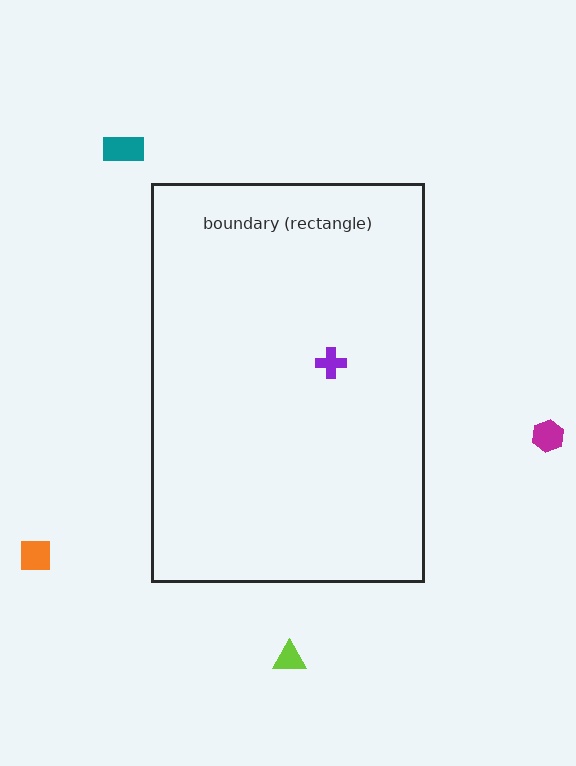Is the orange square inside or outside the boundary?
Outside.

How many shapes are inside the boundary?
1 inside, 4 outside.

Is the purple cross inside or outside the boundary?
Inside.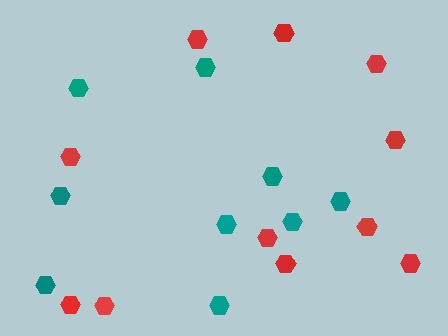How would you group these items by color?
There are 2 groups: one group of teal hexagons (9) and one group of red hexagons (11).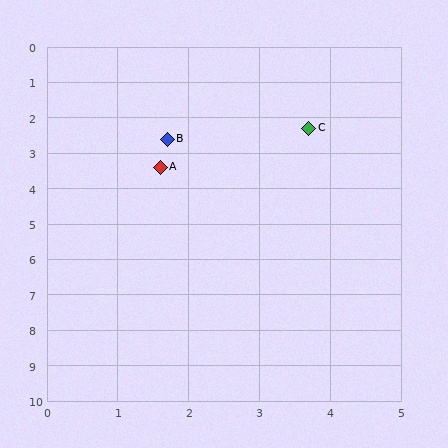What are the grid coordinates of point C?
Point C is at approximately (3.7, 2.3).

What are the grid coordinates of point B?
Point B is at approximately (1.7, 2.6).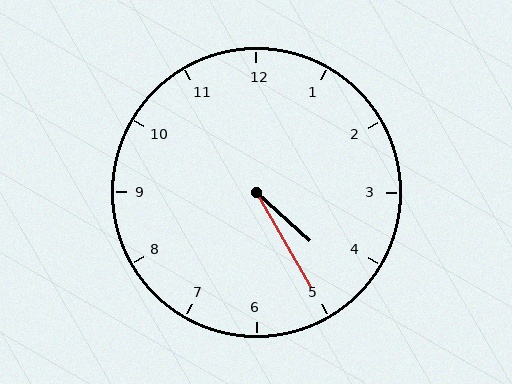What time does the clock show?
4:25.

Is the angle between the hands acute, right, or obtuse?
It is acute.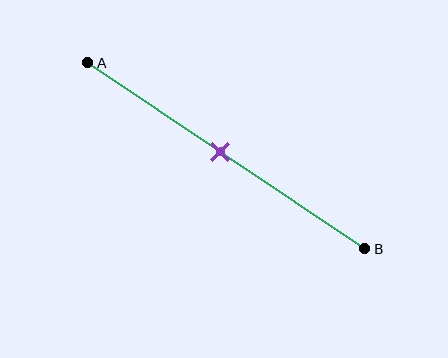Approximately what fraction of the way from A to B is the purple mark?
The purple mark is approximately 50% of the way from A to B.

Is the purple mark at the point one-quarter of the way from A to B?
No, the mark is at about 50% from A, not at the 25% one-quarter point.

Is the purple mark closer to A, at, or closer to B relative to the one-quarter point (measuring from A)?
The purple mark is closer to point B than the one-quarter point of segment AB.